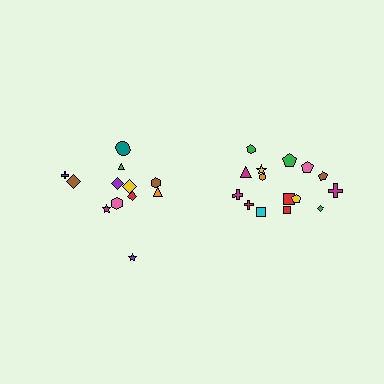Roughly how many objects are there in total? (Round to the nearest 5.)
Roughly 25 objects in total.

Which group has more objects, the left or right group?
The right group.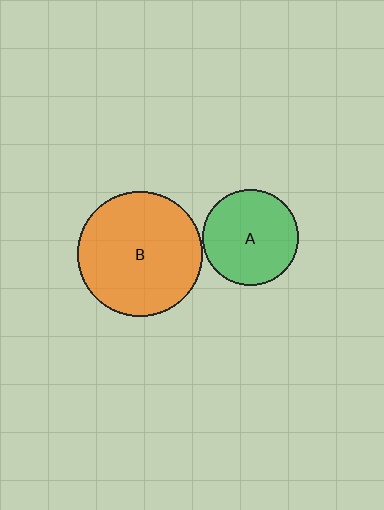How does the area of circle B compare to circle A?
Approximately 1.7 times.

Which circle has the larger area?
Circle B (orange).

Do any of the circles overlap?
No, none of the circles overlap.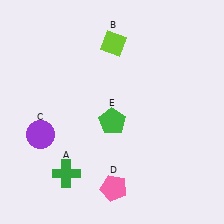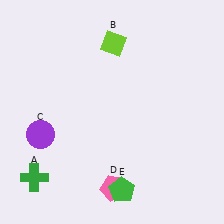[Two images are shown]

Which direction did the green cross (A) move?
The green cross (A) moved left.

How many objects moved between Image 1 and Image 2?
2 objects moved between the two images.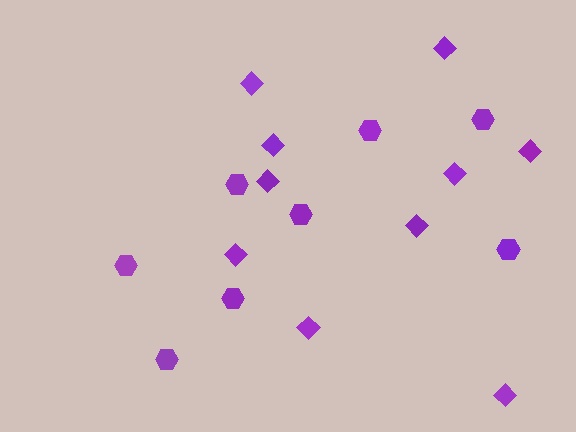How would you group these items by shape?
There are 2 groups: one group of diamonds (10) and one group of hexagons (8).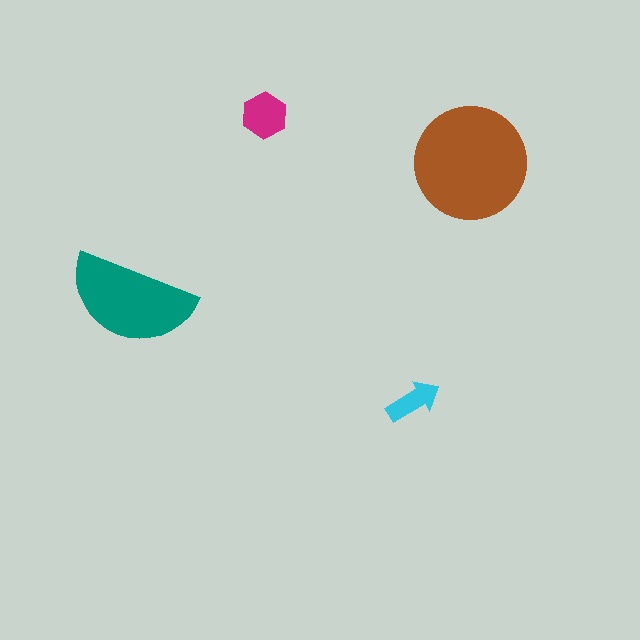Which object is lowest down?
The cyan arrow is bottommost.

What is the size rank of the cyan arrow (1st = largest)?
4th.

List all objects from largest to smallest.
The brown circle, the teal semicircle, the magenta hexagon, the cyan arrow.